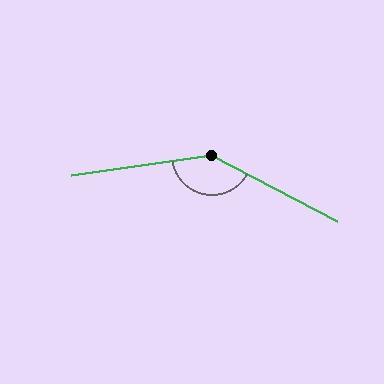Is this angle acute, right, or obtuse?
It is obtuse.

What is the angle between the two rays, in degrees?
Approximately 144 degrees.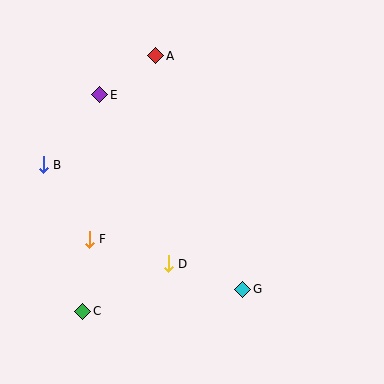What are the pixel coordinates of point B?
Point B is at (43, 165).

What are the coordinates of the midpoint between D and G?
The midpoint between D and G is at (206, 276).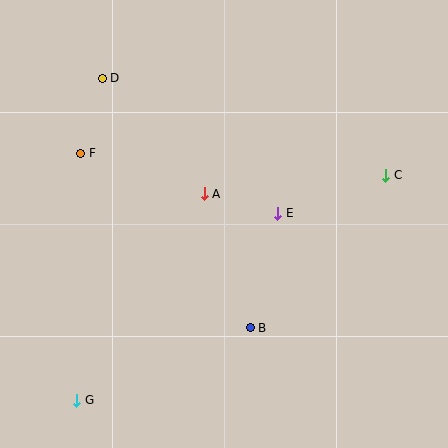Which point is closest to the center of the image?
Point A at (204, 194) is closest to the center.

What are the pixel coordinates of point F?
Point F is at (81, 153).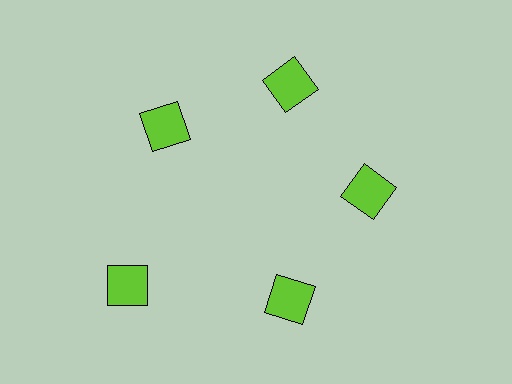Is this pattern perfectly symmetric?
No. The 5 lime squares are arranged in a ring, but one element near the 8 o'clock position is pushed outward from the center, breaking the 5-fold rotational symmetry.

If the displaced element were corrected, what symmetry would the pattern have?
It would have 5-fold rotational symmetry — the pattern would map onto itself every 72 degrees.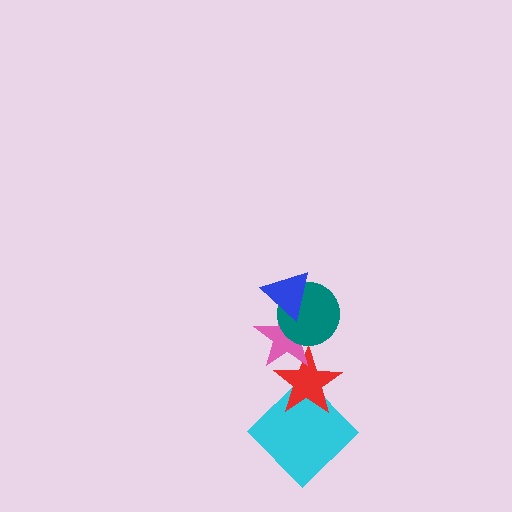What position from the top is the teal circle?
The teal circle is 2nd from the top.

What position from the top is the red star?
The red star is 4th from the top.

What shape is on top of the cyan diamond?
The red star is on top of the cyan diamond.